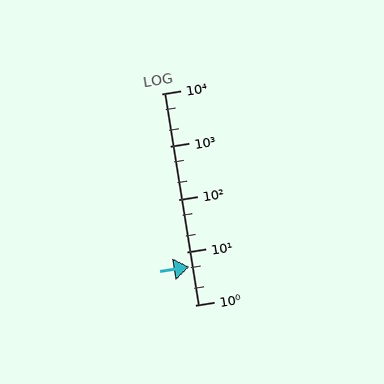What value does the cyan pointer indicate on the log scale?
The pointer indicates approximately 5.2.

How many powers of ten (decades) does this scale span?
The scale spans 4 decades, from 1 to 10000.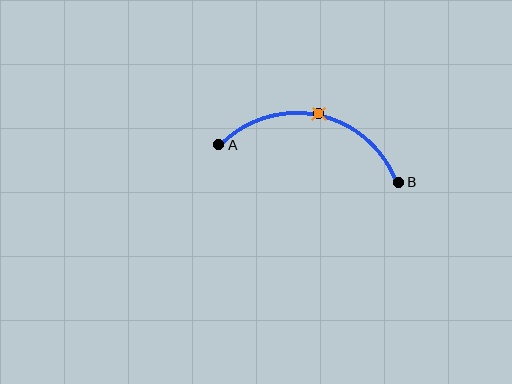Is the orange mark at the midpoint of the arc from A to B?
Yes. The orange mark lies on the arc at equal arc-length from both A and B — it is the arc midpoint.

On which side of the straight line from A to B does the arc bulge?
The arc bulges above the straight line connecting A and B.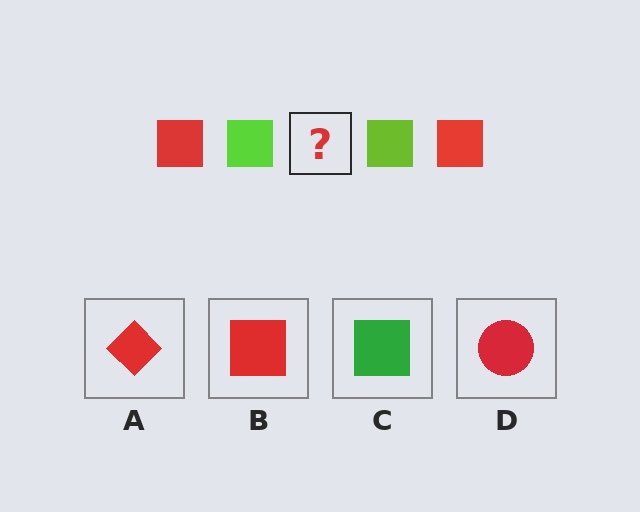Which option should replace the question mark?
Option B.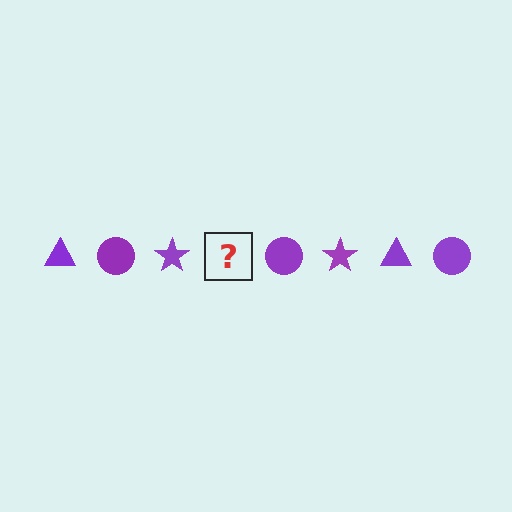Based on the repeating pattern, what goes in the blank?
The blank should be a purple triangle.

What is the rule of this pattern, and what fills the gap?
The rule is that the pattern cycles through triangle, circle, star shapes in purple. The gap should be filled with a purple triangle.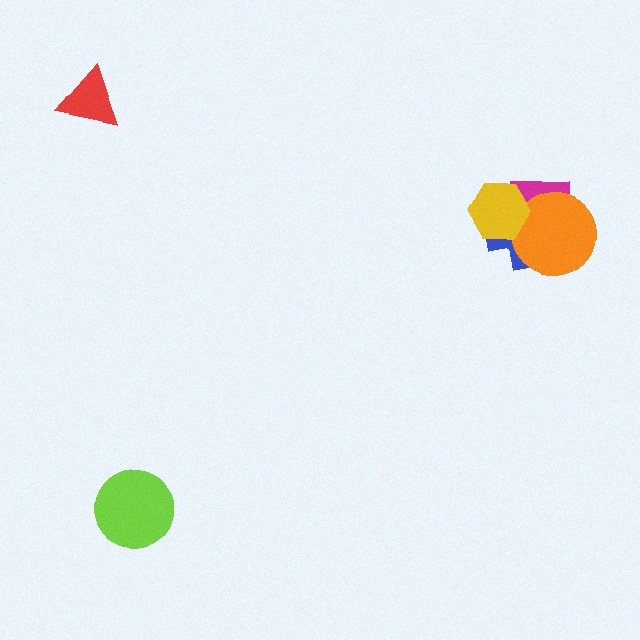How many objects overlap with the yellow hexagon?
3 objects overlap with the yellow hexagon.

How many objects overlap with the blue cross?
3 objects overlap with the blue cross.